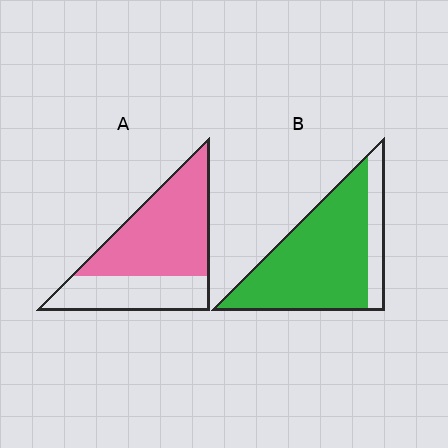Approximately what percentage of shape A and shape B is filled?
A is approximately 65% and B is approximately 80%.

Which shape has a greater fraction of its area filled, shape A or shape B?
Shape B.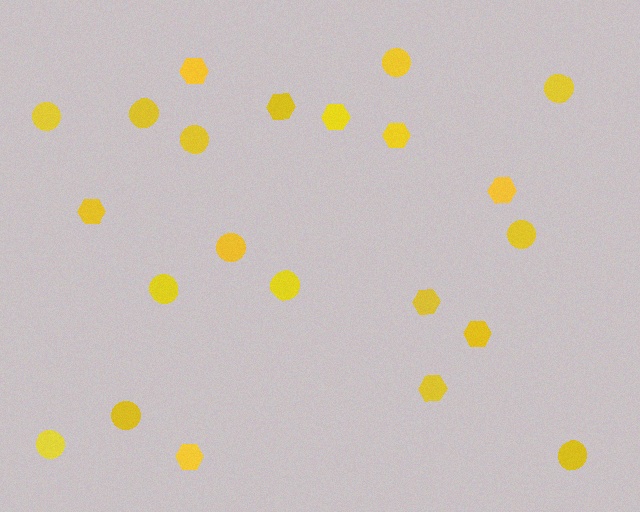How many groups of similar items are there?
There are 2 groups: one group of circles (12) and one group of hexagons (10).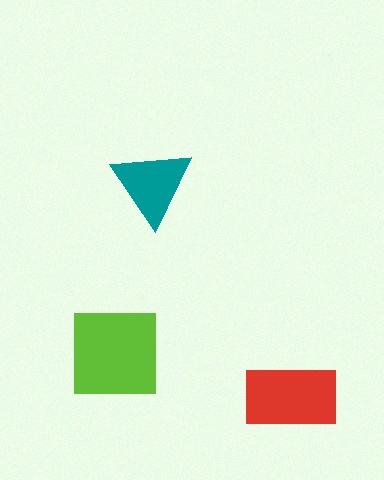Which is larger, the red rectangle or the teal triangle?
The red rectangle.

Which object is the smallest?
The teal triangle.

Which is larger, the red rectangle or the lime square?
The lime square.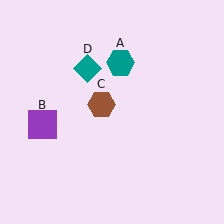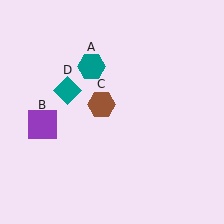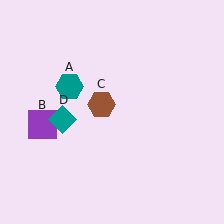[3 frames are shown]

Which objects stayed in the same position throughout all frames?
Purple square (object B) and brown hexagon (object C) remained stationary.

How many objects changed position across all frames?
2 objects changed position: teal hexagon (object A), teal diamond (object D).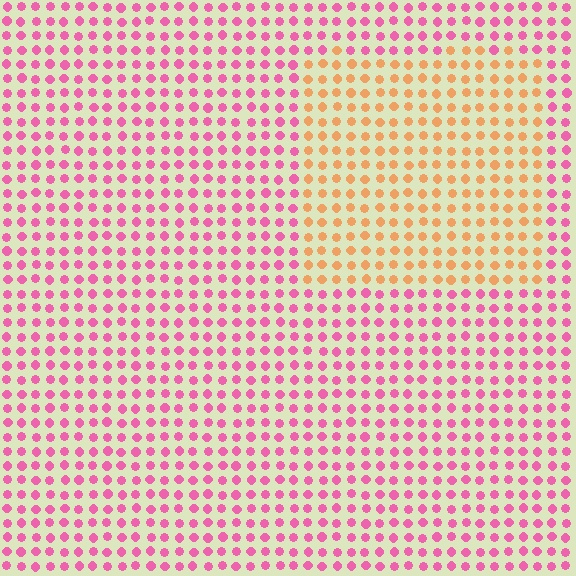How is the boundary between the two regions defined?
The boundary is defined purely by a slight shift in hue (about 59 degrees). Spacing, size, and orientation are identical on both sides.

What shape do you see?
I see a rectangle.